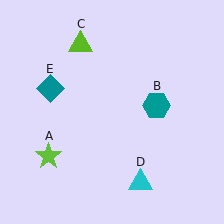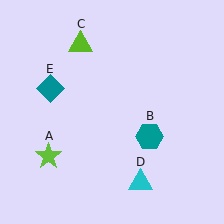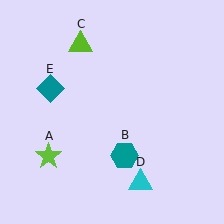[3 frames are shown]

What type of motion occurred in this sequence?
The teal hexagon (object B) rotated clockwise around the center of the scene.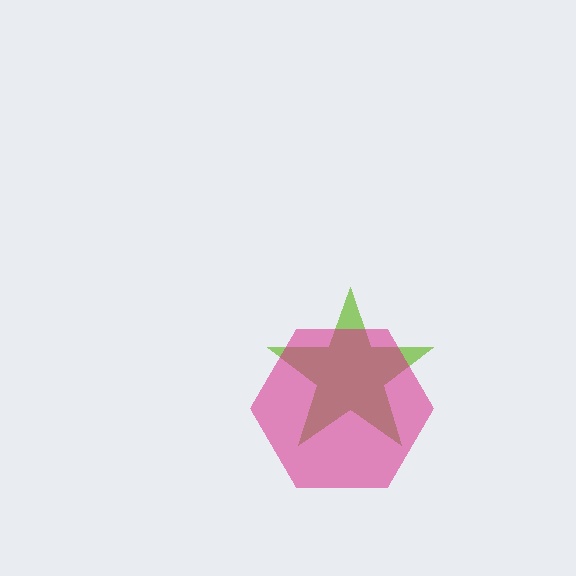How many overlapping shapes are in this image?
There are 2 overlapping shapes in the image.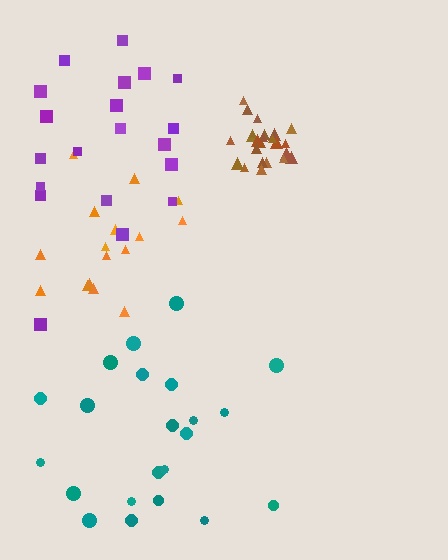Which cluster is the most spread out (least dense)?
Purple.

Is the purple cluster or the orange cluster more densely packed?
Orange.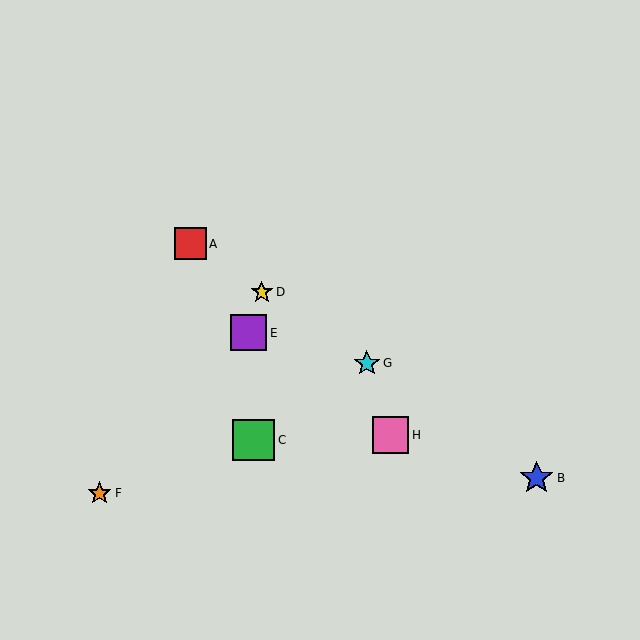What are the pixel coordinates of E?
Object E is at (249, 333).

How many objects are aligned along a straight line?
4 objects (A, B, D, G) are aligned along a straight line.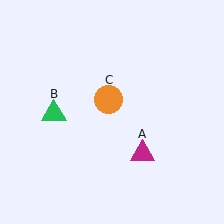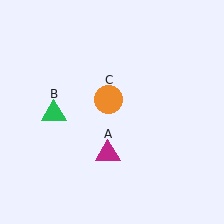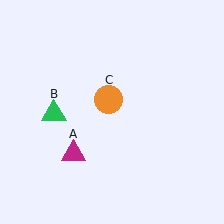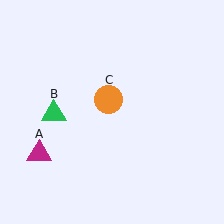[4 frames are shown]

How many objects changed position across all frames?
1 object changed position: magenta triangle (object A).